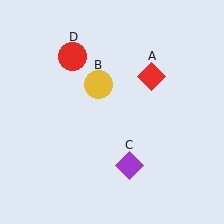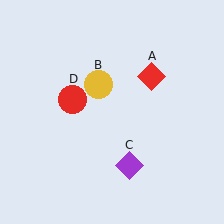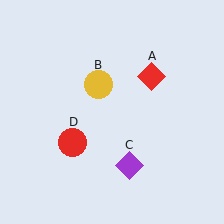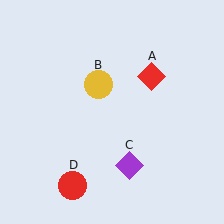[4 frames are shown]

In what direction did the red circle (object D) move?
The red circle (object D) moved down.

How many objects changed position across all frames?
1 object changed position: red circle (object D).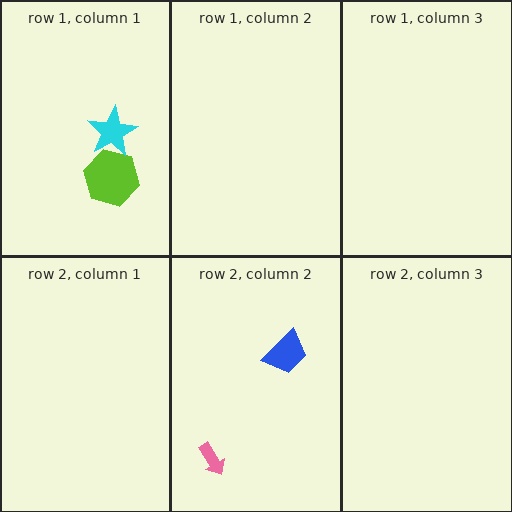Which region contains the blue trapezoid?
The row 2, column 2 region.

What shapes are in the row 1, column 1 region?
The lime hexagon, the cyan star.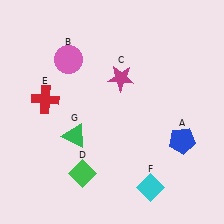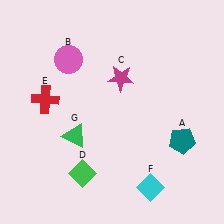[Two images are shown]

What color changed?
The pentagon (A) changed from blue in Image 1 to teal in Image 2.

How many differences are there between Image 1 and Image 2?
There is 1 difference between the two images.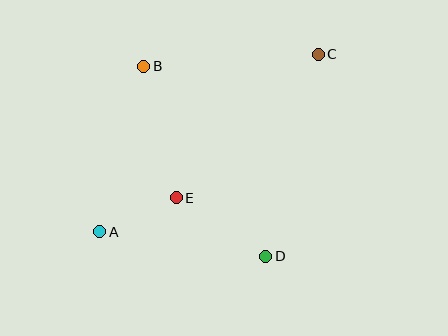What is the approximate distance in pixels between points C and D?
The distance between C and D is approximately 209 pixels.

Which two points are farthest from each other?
Points A and C are farthest from each other.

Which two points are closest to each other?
Points A and E are closest to each other.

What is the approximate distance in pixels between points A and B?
The distance between A and B is approximately 172 pixels.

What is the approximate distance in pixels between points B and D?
The distance between B and D is approximately 226 pixels.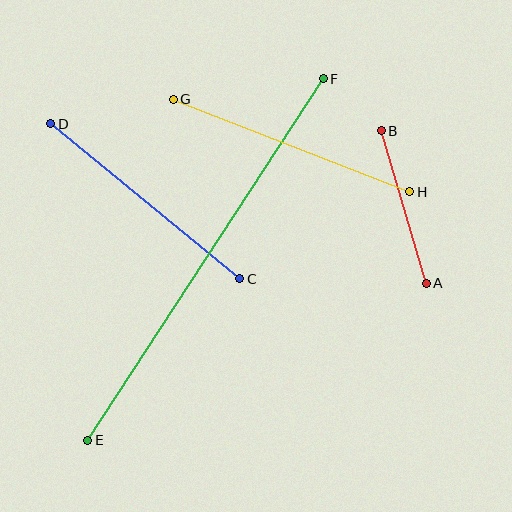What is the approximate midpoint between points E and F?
The midpoint is at approximately (205, 260) pixels.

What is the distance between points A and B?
The distance is approximately 159 pixels.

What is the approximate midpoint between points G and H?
The midpoint is at approximately (292, 146) pixels.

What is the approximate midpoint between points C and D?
The midpoint is at approximately (145, 201) pixels.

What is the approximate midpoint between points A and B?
The midpoint is at approximately (404, 207) pixels.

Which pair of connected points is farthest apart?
Points E and F are farthest apart.